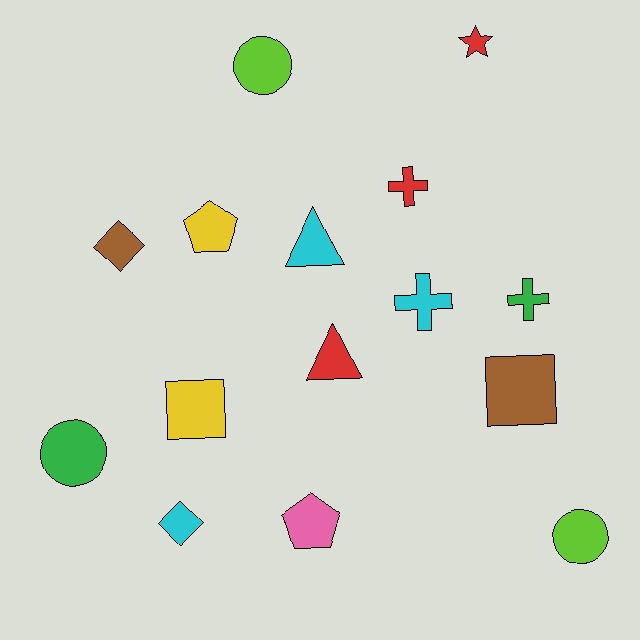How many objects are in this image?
There are 15 objects.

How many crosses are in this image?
There are 3 crosses.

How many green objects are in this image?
There are 2 green objects.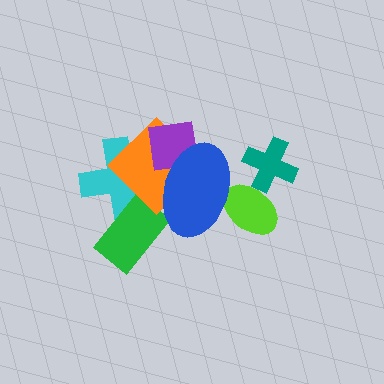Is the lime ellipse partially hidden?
Yes, it is partially covered by another shape.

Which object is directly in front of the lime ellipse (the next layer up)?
The teal cross is directly in front of the lime ellipse.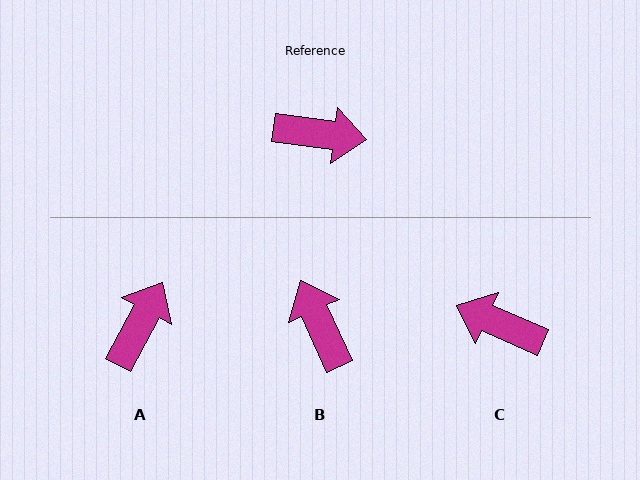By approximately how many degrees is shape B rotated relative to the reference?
Approximately 122 degrees counter-clockwise.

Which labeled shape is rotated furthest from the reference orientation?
C, about 164 degrees away.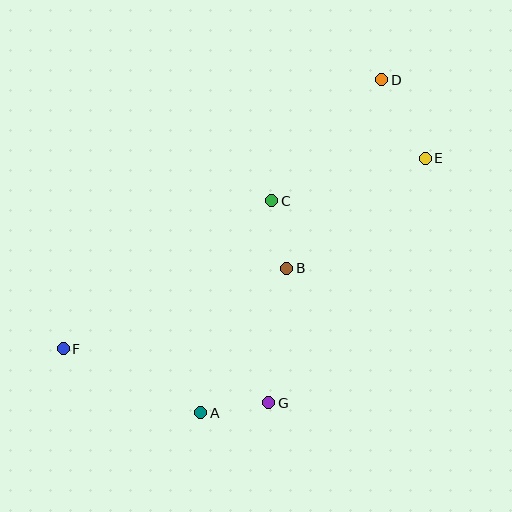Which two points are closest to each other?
Points B and C are closest to each other.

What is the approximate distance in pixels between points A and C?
The distance between A and C is approximately 224 pixels.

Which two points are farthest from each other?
Points D and F are farthest from each other.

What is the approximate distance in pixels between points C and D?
The distance between C and D is approximately 164 pixels.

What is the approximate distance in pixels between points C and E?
The distance between C and E is approximately 159 pixels.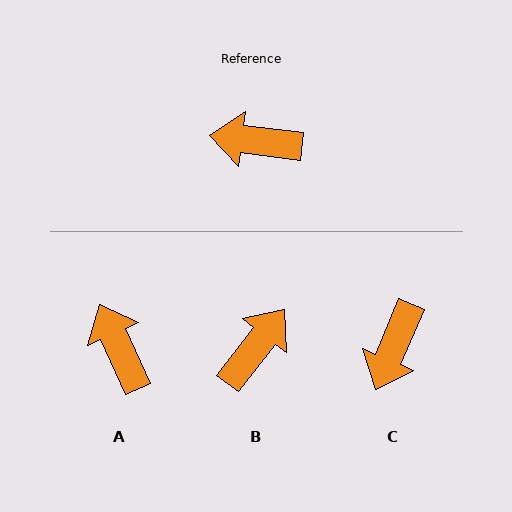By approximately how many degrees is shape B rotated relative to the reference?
Approximately 121 degrees clockwise.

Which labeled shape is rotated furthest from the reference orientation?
B, about 121 degrees away.